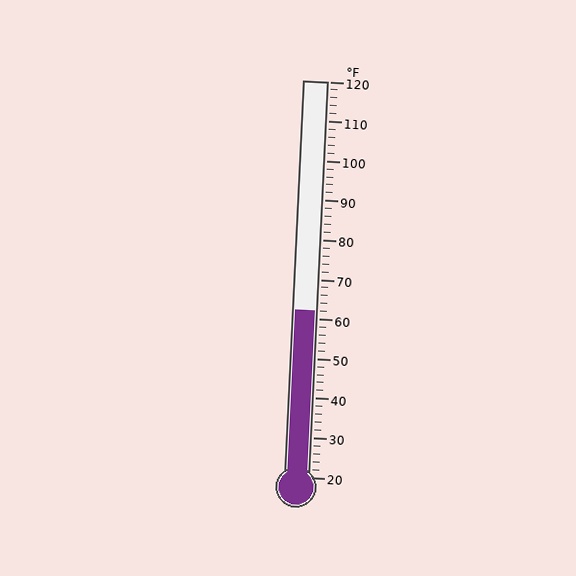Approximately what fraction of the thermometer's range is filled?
The thermometer is filled to approximately 40% of its range.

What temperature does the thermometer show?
The thermometer shows approximately 62°F.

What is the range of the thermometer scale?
The thermometer scale ranges from 20°F to 120°F.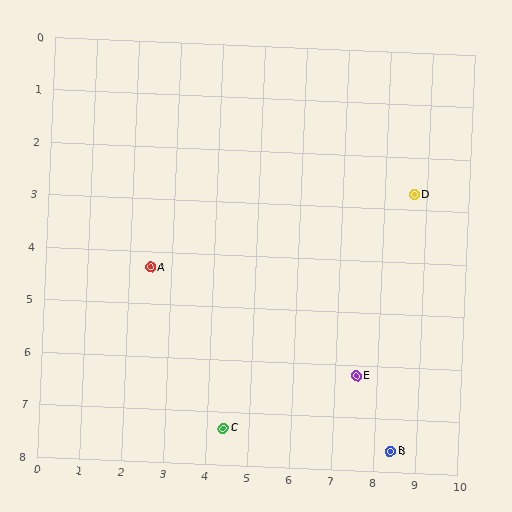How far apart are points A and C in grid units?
Points A and C are about 3.6 grid units apart.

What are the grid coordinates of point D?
Point D is at approximately (8.7, 2.7).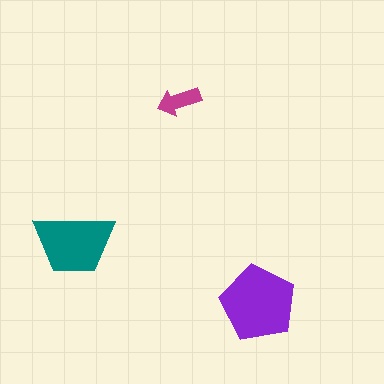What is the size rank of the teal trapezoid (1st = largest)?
2nd.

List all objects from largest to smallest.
The purple pentagon, the teal trapezoid, the magenta arrow.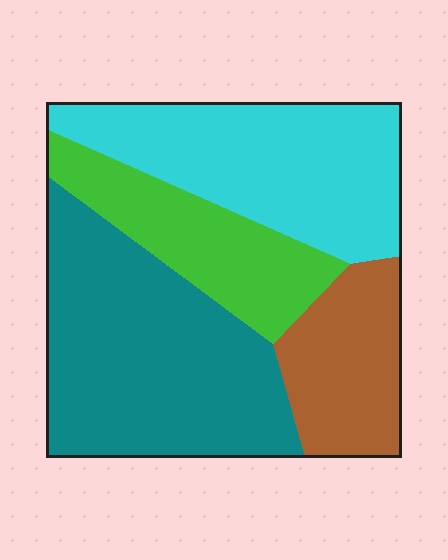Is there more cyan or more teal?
Teal.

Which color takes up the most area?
Teal, at roughly 35%.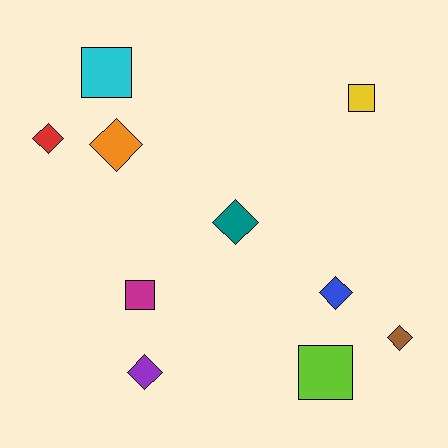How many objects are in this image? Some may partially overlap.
There are 10 objects.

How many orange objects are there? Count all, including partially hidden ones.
There is 1 orange object.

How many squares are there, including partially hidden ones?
There are 4 squares.